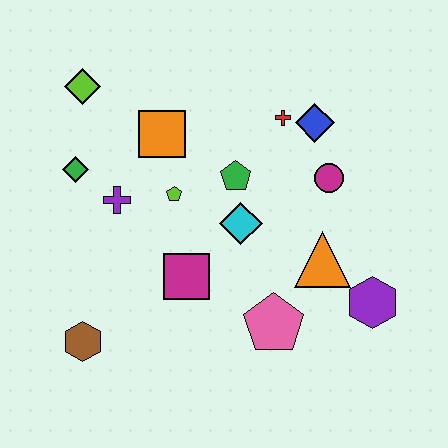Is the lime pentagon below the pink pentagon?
No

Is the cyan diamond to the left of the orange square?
No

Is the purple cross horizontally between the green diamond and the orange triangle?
Yes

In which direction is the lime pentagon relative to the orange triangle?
The lime pentagon is to the left of the orange triangle.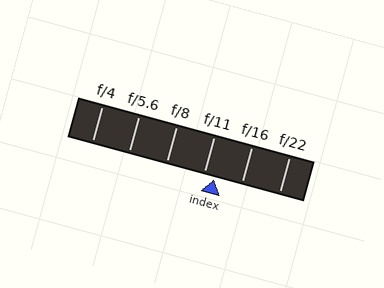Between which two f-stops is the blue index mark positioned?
The index mark is between f/11 and f/16.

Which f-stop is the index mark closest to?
The index mark is closest to f/11.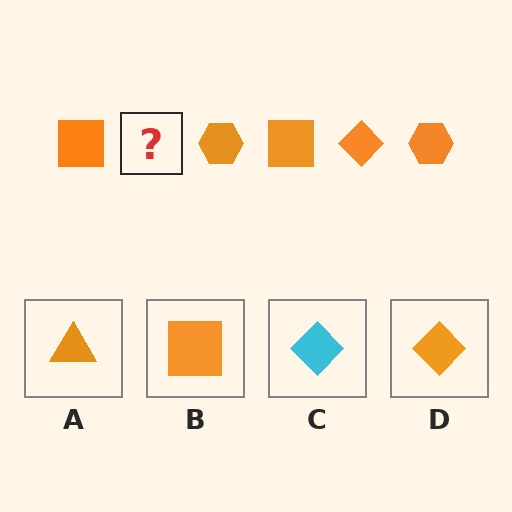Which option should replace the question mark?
Option D.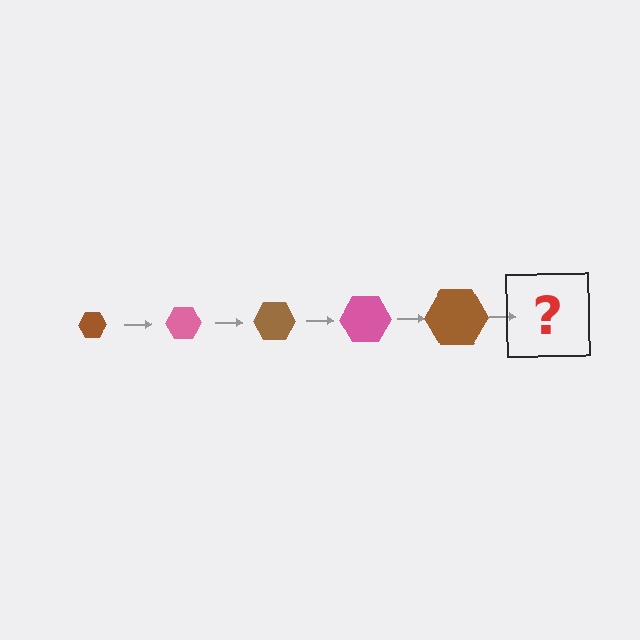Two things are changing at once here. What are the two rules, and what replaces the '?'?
The two rules are that the hexagon grows larger each step and the color cycles through brown and pink. The '?' should be a pink hexagon, larger than the previous one.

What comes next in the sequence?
The next element should be a pink hexagon, larger than the previous one.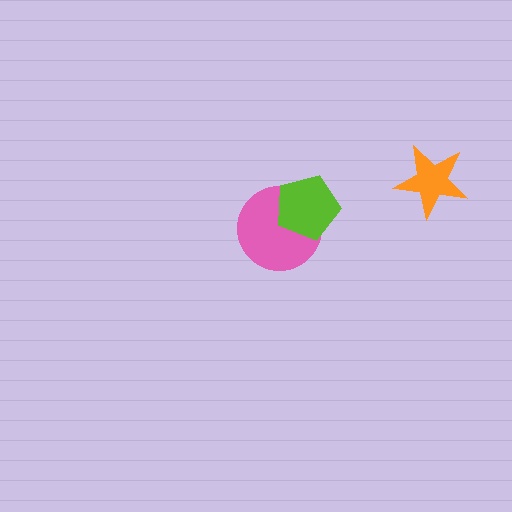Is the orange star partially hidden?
No, no other shape covers it.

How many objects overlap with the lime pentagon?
1 object overlaps with the lime pentagon.